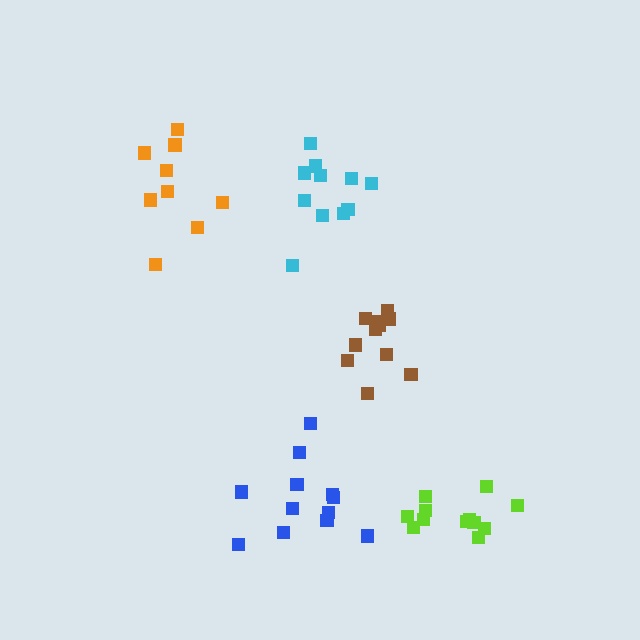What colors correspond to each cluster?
The clusters are colored: orange, cyan, brown, blue, lime.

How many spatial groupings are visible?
There are 5 spatial groupings.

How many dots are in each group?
Group 1: 9 dots, Group 2: 11 dots, Group 3: 11 dots, Group 4: 12 dots, Group 5: 12 dots (55 total).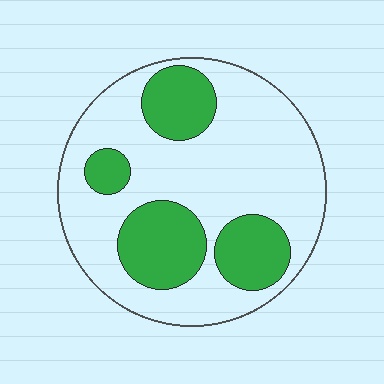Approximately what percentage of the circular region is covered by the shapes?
Approximately 30%.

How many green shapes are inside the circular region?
4.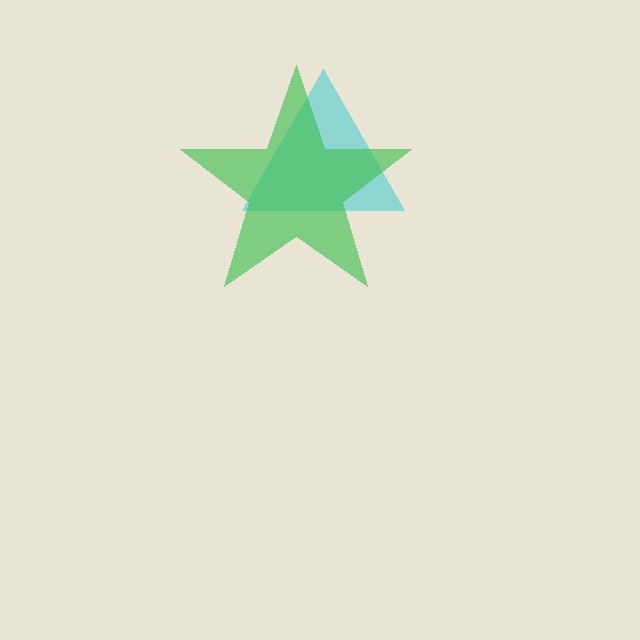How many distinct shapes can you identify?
There are 2 distinct shapes: a cyan triangle, a green star.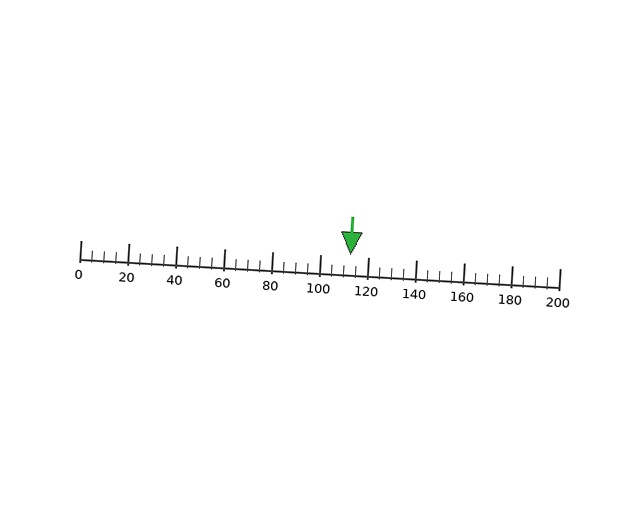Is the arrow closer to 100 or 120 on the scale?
The arrow is closer to 120.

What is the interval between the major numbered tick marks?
The major tick marks are spaced 20 units apart.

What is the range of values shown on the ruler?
The ruler shows values from 0 to 200.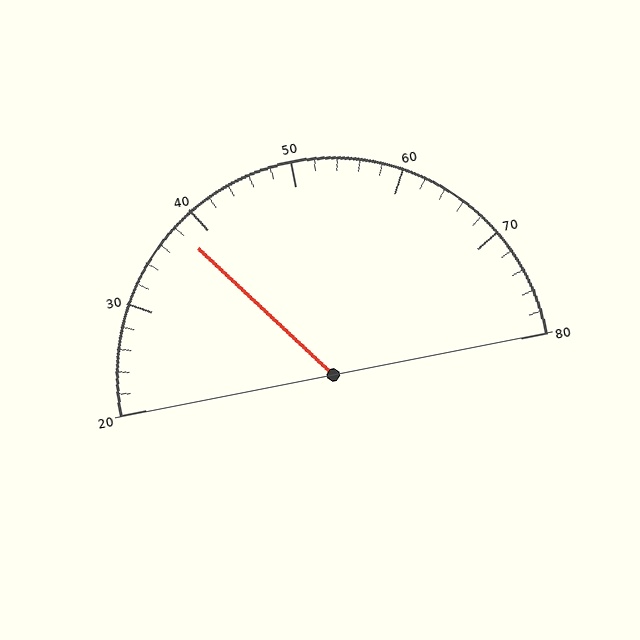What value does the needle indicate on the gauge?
The needle indicates approximately 38.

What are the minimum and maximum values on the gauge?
The gauge ranges from 20 to 80.